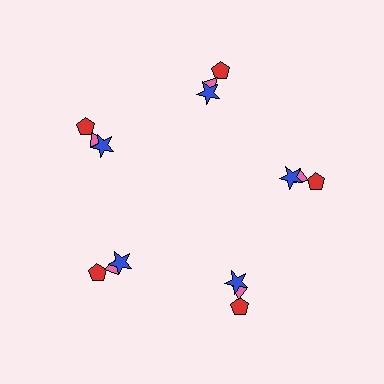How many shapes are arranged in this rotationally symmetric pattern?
There are 15 shapes, arranged in 5 groups of 3.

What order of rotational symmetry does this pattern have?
This pattern has 5-fold rotational symmetry.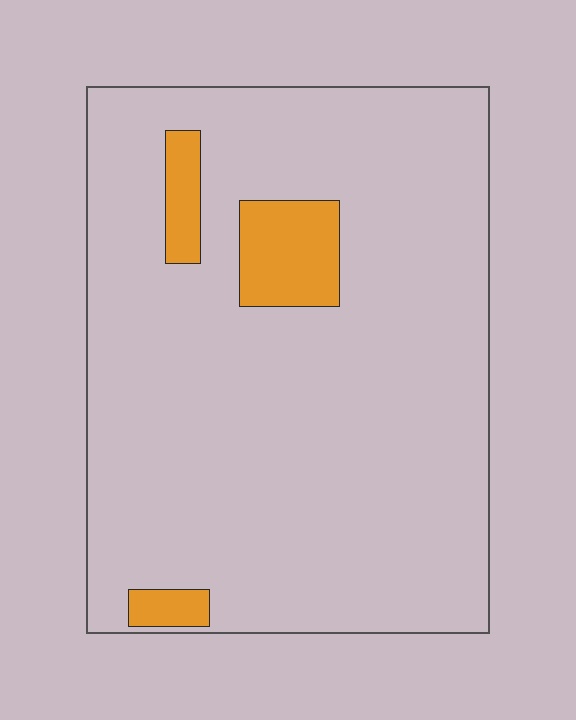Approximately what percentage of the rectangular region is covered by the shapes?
Approximately 10%.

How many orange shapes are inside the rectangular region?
3.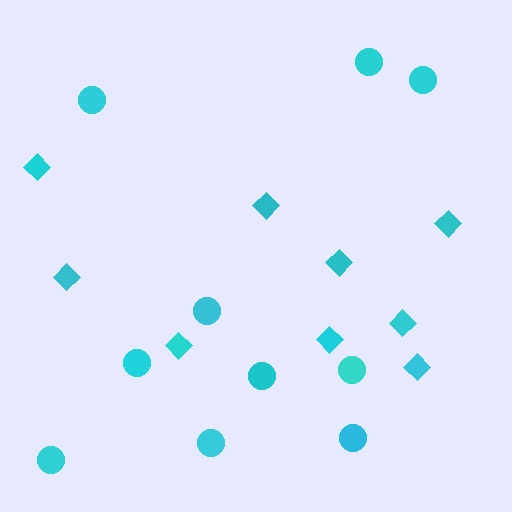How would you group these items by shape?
There are 2 groups: one group of circles (10) and one group of diamonds (9).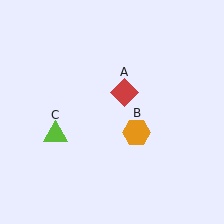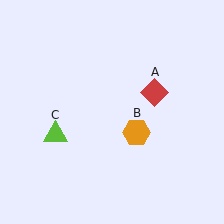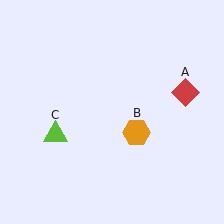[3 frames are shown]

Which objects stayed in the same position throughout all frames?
Orange hexagon (object B) and lime triangle (object C) remained stationary.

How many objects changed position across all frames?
1 object changed position: red diamond (object A).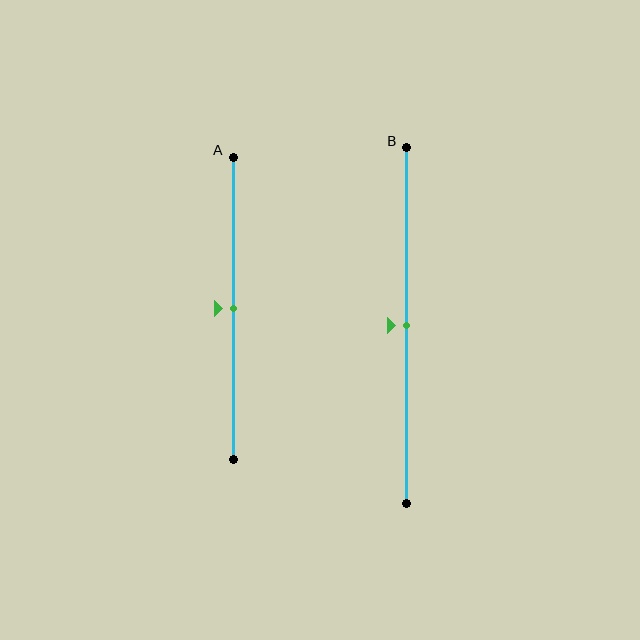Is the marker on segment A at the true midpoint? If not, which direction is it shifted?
Yes, the marker on segment A is at the true midpoint.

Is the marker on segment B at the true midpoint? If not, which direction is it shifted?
Yes, the marker on segment B is at the true midpoint.